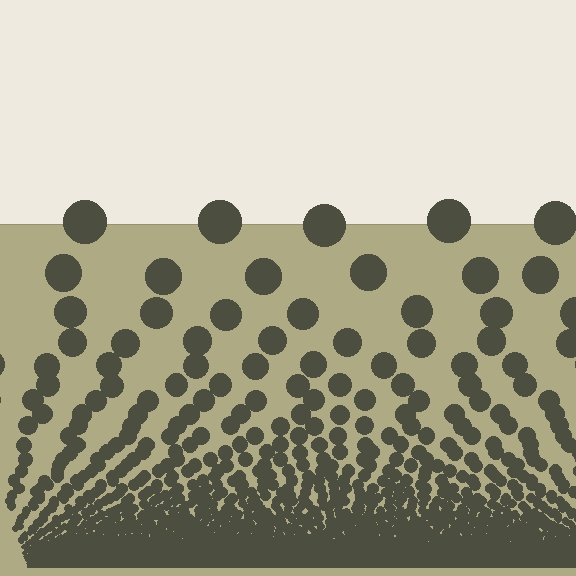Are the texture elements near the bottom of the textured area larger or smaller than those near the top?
Smaller. The gradient is inverted — elements near the bottom are smaller and denser.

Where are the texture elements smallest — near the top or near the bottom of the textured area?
Near the bottom.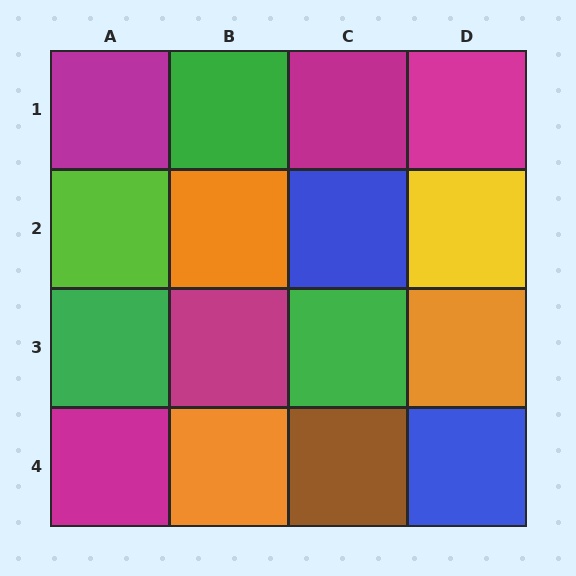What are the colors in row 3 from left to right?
Green, magenta, green, orange.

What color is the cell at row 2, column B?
Orange.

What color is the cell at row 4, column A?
Magenta.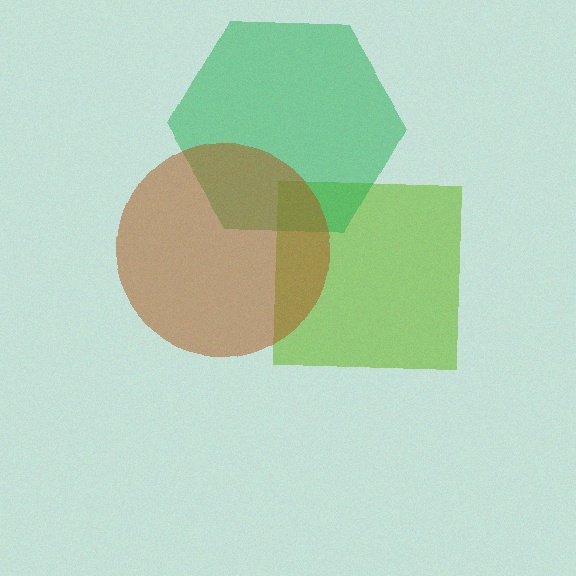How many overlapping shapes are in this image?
There are 3 overlapping shapes in the image.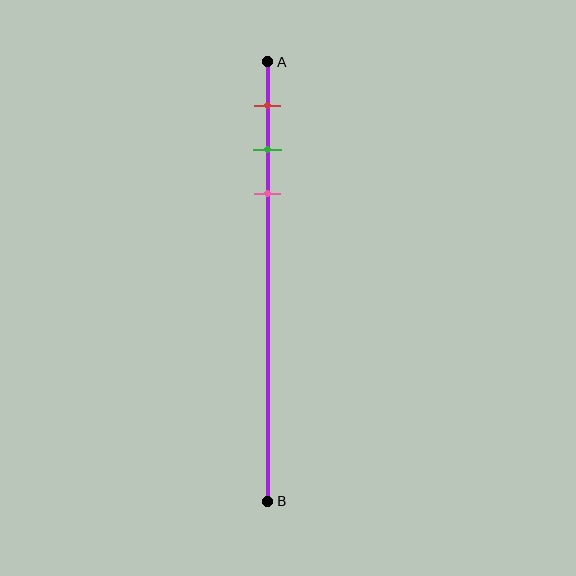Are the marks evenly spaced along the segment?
Yes, the marks are approximately evenly spaced.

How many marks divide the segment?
There are 3 marks dividing the segment.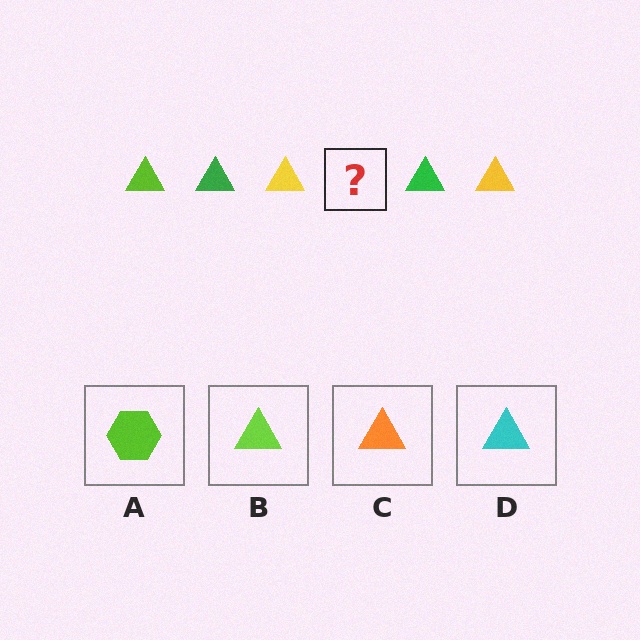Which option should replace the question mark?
Option B.